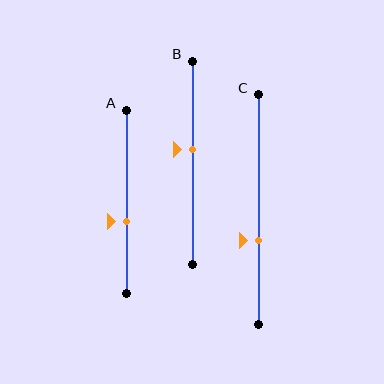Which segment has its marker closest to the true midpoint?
Segment B has its marker closest to the true midpoint.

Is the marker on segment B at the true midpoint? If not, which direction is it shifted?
No, the marker on segment B is shifted upward by about 7% of the segment length.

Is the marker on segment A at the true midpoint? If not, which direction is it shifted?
No, the marker on segment A is shifted downward by about 11% of the segment length.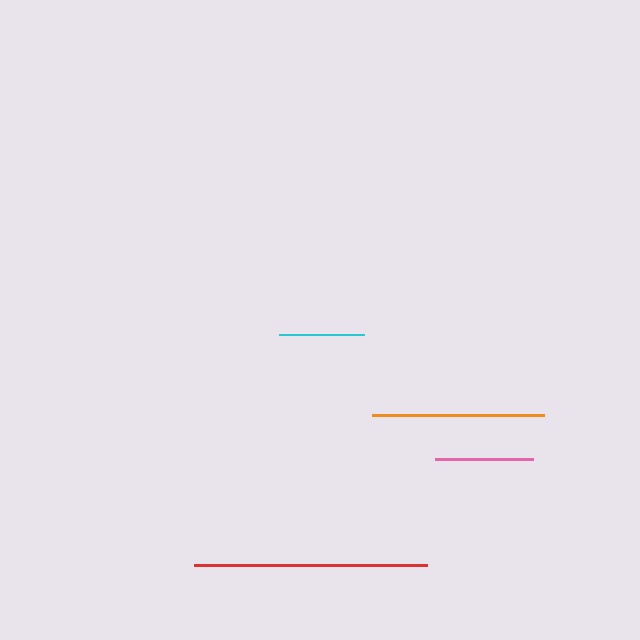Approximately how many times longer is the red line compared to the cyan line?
The red line is approximately 2.8 times the length of the cyan line.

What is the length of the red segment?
The red segment is approximately 232 pixels long.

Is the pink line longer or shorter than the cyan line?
The pink line is longer than the cyan line.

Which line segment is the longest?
The red line is the longest at approximately 232 pixels.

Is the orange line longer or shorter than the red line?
The red line is longer than the orange line.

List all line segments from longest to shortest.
From longest to shortest: red, orange, pink, cyan.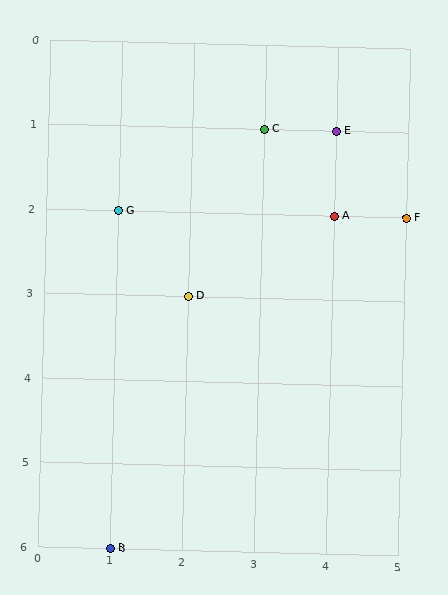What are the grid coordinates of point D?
Point D is at grid coordinates (2, 3).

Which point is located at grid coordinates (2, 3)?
Point D is at (2, 3).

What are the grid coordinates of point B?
Point B is at grid coordinates (1, 6).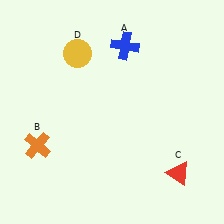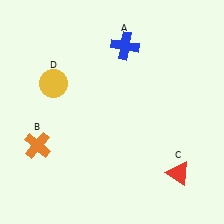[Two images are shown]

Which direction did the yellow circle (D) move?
The yellow circle (D) moved down.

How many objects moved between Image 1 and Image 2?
1 object moved between the two images.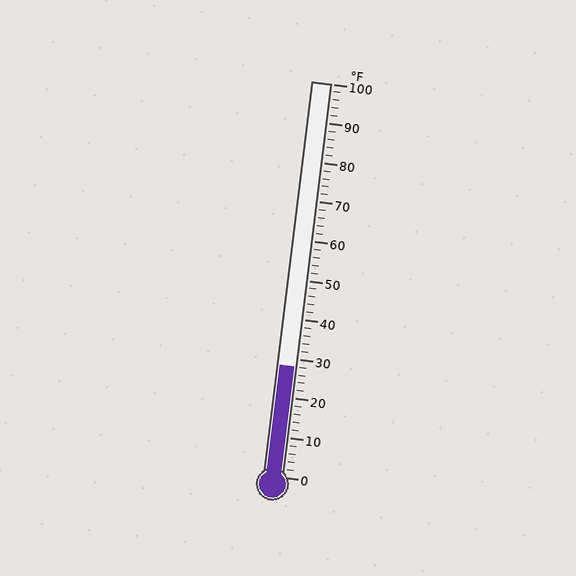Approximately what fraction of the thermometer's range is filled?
The thermometer is filled to approximately 30% of its range.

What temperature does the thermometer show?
The thermometer shows approximately 28°F.